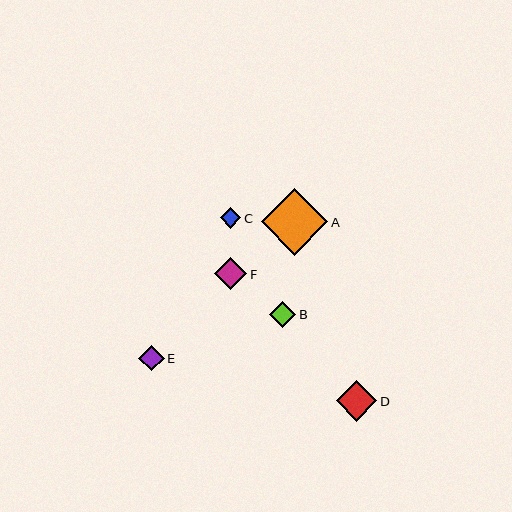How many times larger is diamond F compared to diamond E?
Diamond F is approximately 1.3 times the size of diamond E.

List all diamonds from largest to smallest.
From largest to smallest: A, D, F, B, E, C.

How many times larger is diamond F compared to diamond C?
Diamond F is approximately 1.6 times the size of diamond C.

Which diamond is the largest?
Diamond A is the largest with a size of approximately 67 pixels.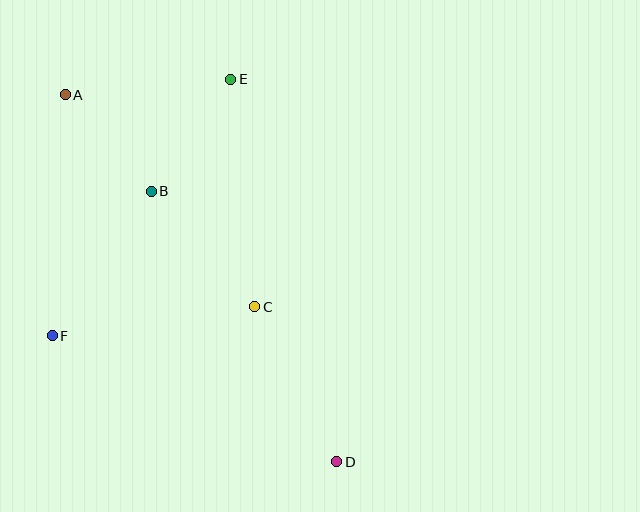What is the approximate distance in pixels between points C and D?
The distance between C and D is approximately 175 pixels.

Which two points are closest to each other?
Points A and B are closest to each other.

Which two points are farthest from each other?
Points A and D are farthest from each other.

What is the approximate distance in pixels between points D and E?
The distance between D and E is approximately 397 pixels.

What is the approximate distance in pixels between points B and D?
The distance between B and D is approximately 328 pixels.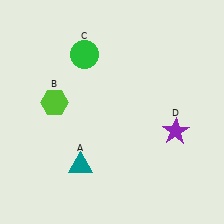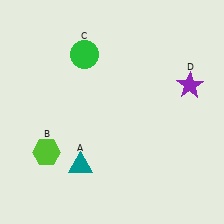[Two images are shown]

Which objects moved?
The objects that moved are: the lime hexagon (B), the purple star (D).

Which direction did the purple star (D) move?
The purple star (D) moved up.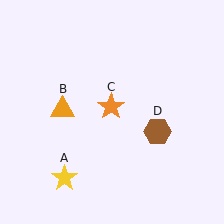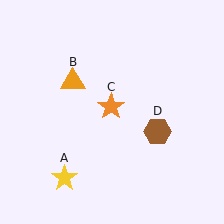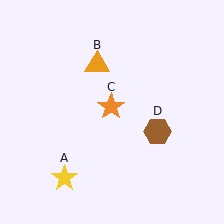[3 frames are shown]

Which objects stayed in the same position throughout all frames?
Yellow star (object A) and orange star (object C) and brown hexagon (object D) remained stationary.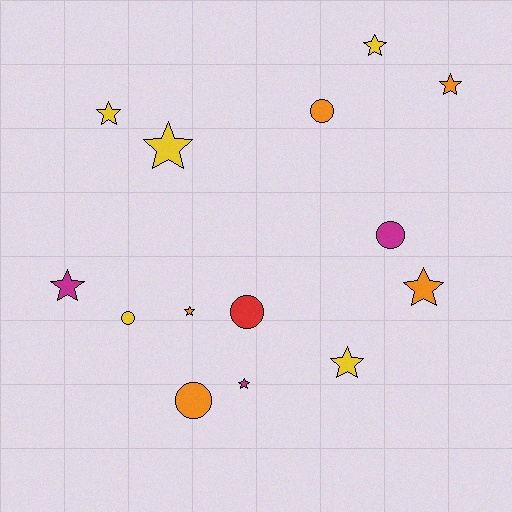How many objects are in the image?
There are 14 objects.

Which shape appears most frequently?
Star, with 9 objects.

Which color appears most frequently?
Orange, with 5 objects.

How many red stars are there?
There are no red stars.